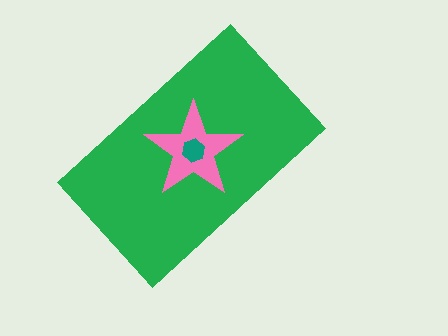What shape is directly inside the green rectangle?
The pink star.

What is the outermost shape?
The green rectangle.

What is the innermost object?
The teal hexagon.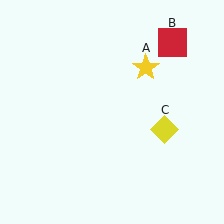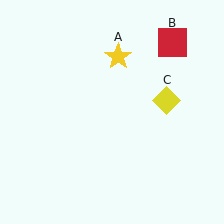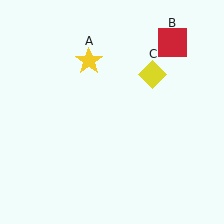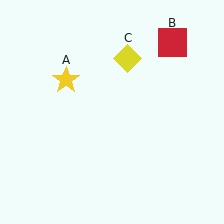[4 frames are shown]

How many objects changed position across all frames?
2 objects changed position: yellow star (object A), yellow diamond (object C).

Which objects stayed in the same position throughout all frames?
Red square (object B) remained stationary.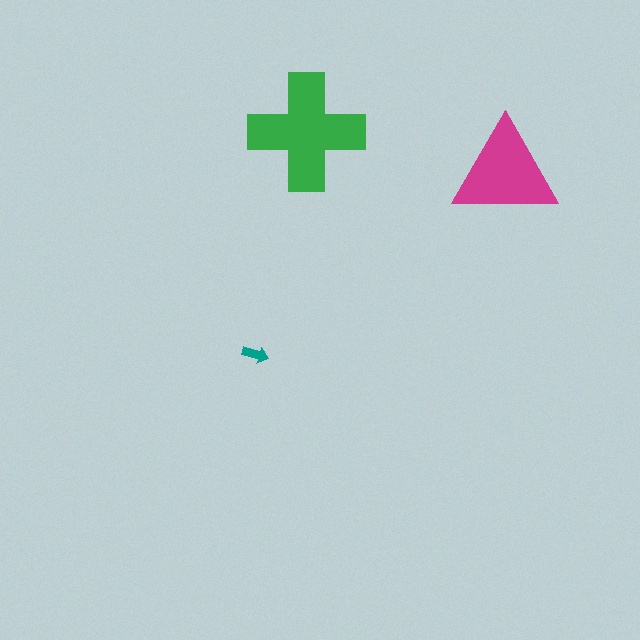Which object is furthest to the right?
The magenta triangle is rightmost.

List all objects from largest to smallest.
The green cross, the magenta triangle, the teal arrow.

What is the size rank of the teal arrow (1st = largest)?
3rd.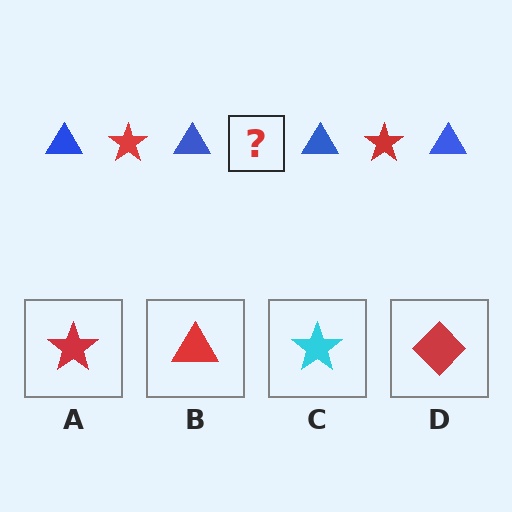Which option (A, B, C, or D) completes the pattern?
A.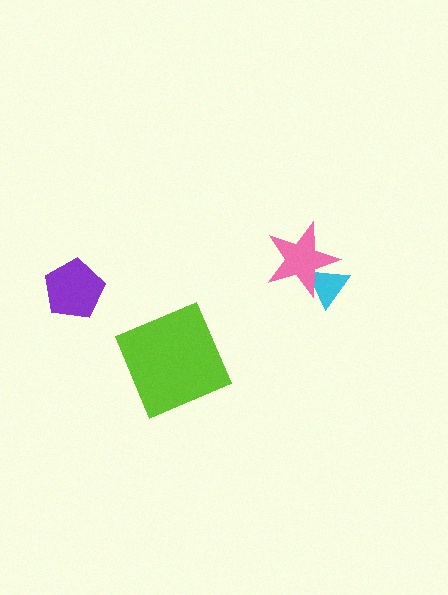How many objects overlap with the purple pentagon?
0 objects overlap with the purple pentagon.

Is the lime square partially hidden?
No, no other shape covers it.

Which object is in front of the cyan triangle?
The pink star is in front of the cyan triangle.